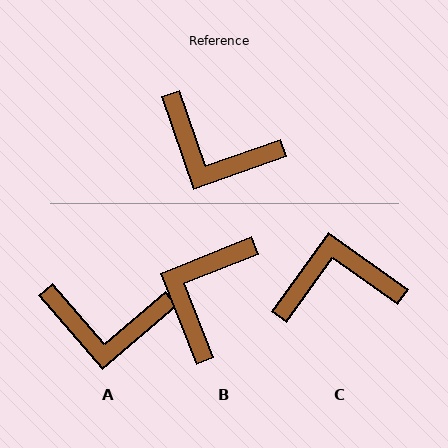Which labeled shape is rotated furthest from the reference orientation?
C, about 145 degrees away.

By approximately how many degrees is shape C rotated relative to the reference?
Approximately 145 degrees clockwise.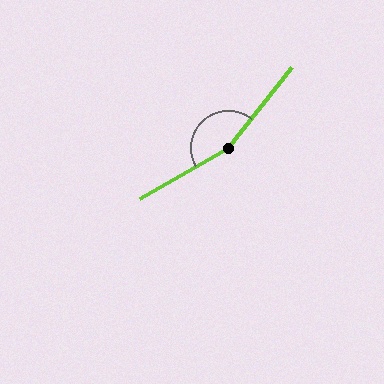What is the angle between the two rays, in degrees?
Approximately 158 degrees.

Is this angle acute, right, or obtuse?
It is obtuse.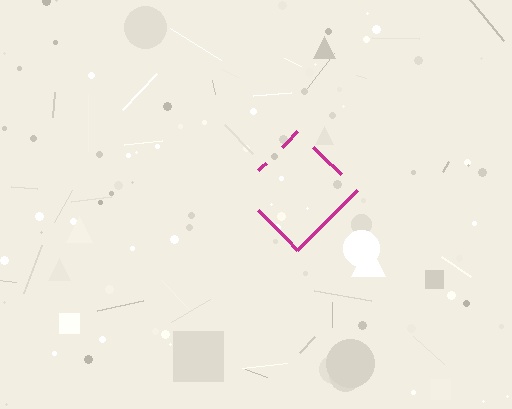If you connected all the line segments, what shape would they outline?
They would outline a diamond.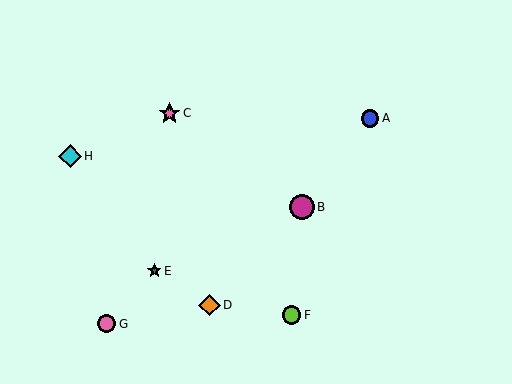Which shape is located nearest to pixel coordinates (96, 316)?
The pink circle (labeled G) at (107, 324) is nearest to that location.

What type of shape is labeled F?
Shape F is a lime circle.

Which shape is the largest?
The magenta circle (labeled B) is the largest.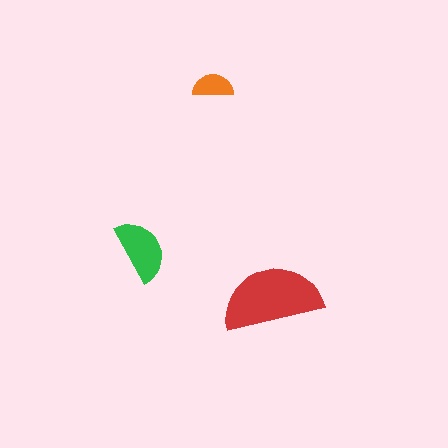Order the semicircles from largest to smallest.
the red one, the green one, the orange one.